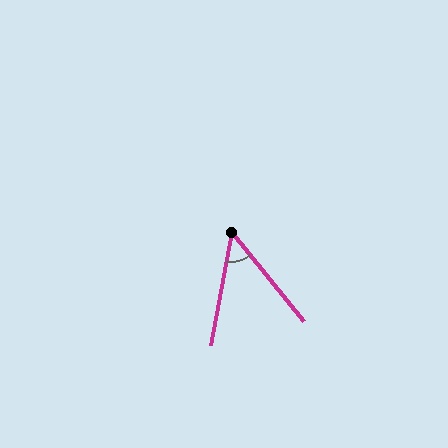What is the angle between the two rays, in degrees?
Approximately 50 degrees.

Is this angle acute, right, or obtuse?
It is acute.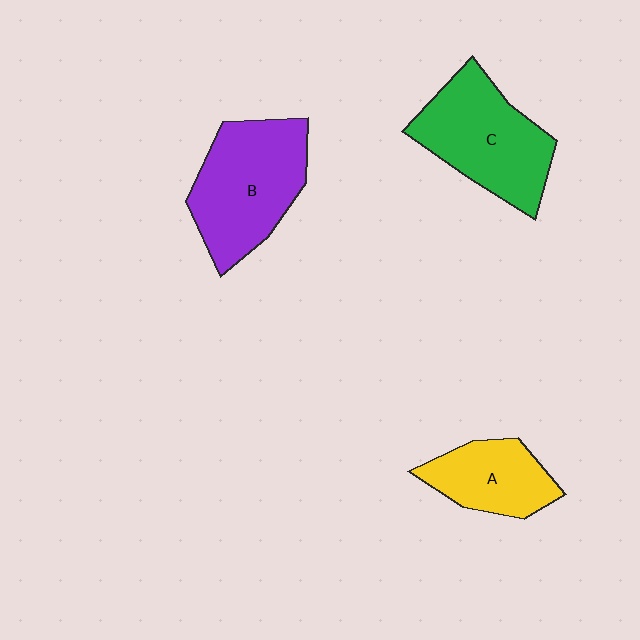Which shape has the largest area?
Shape B (purple).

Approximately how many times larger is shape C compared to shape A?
Approximately 1.6 times.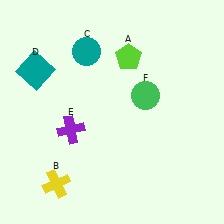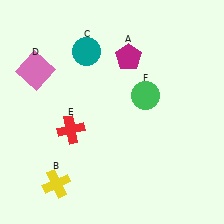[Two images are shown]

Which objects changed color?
A changed from lime to magenta. D changed from teal to pink. E changed from purple to red.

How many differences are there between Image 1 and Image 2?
There are 3 differences between the two images.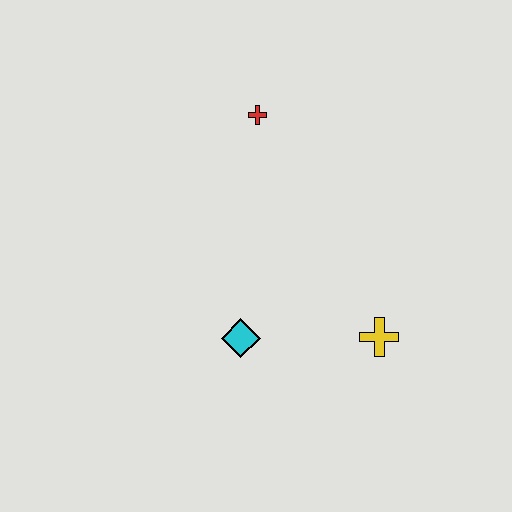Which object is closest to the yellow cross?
The cyan diamond is closest to the yellow cross.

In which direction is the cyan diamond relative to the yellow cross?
The cyan diamond is to the left of the yellow cross.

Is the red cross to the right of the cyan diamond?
Yes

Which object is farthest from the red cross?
The yellow cross is farthest from the red cross.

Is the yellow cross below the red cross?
Yes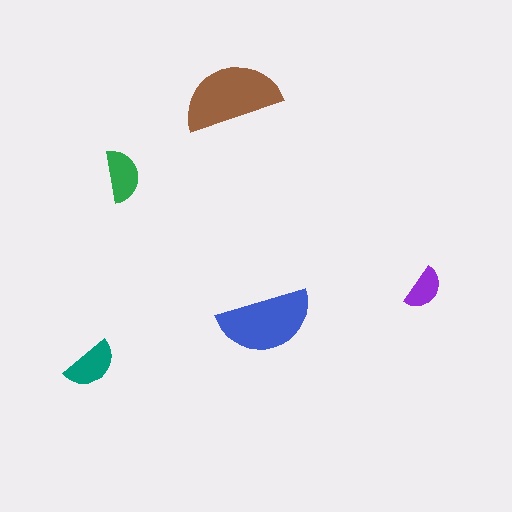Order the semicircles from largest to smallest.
the brown one, the blue one, the teal one, the green one, the purple one.